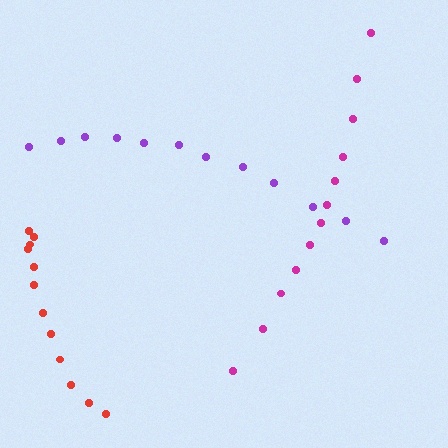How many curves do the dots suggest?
There are 3 distinct paths.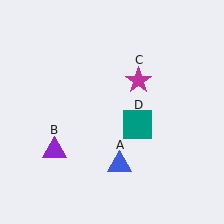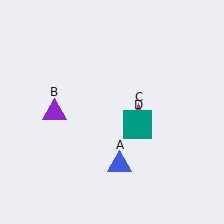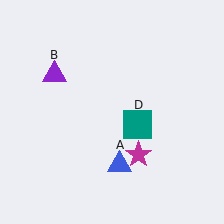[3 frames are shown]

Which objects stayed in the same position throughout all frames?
Blue triangle (object A) and teal square (object D) remained stationary.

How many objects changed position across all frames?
2 objects changed position: purple triangle (object B), magenta star (object C).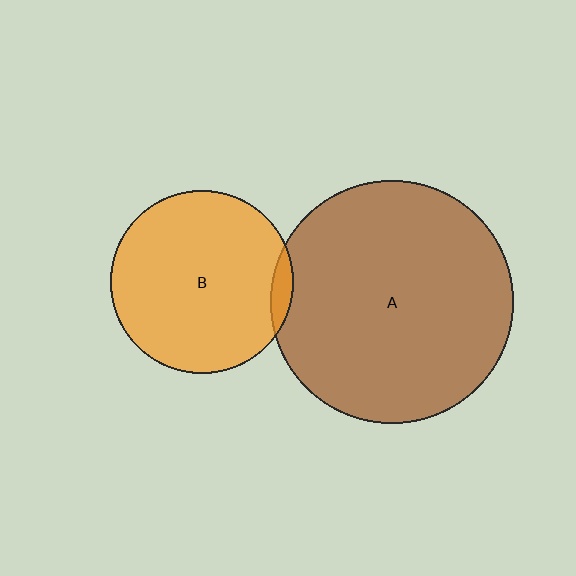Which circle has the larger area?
Circle A (brown).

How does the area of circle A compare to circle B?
Approximately 1.8 times.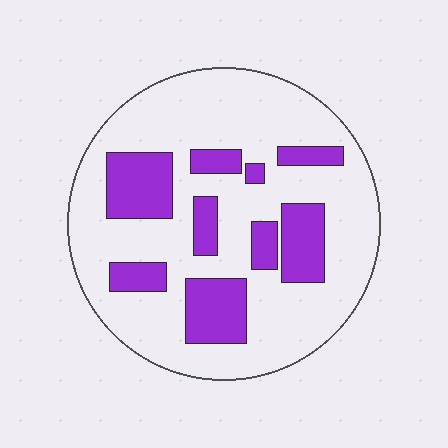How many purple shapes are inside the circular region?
9.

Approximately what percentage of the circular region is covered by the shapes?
Approximately 25%.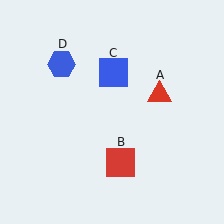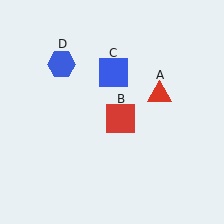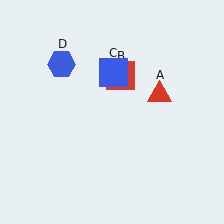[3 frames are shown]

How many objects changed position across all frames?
1 object changed position: red square (object B).